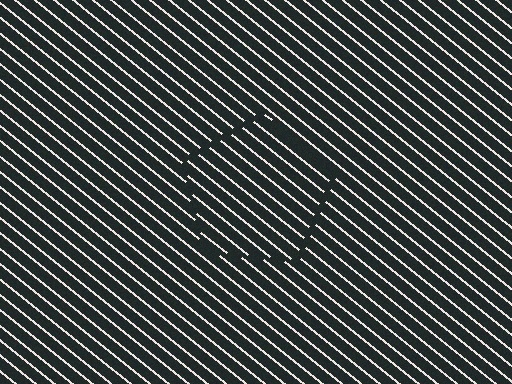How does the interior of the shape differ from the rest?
The interior of the shape contains the same grating, shifted by half a period — the contour is defined by the phase discontinuity where line-ends from the inner and outer gratings abut.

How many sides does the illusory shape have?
5 sides — the line-ends trace a pentagon.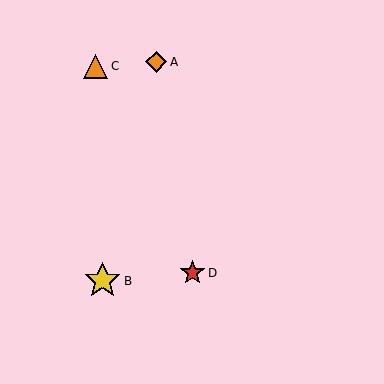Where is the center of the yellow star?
The center of the yellow star is at (103, 281).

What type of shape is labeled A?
Shape A is an orange diamond.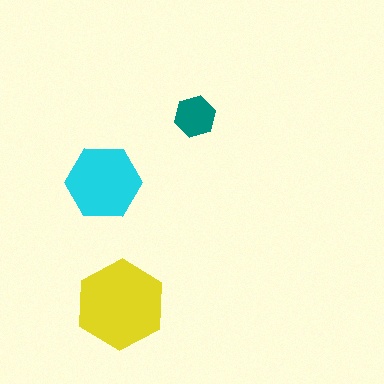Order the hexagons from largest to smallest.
the yellow one, the cyan one, the teal one.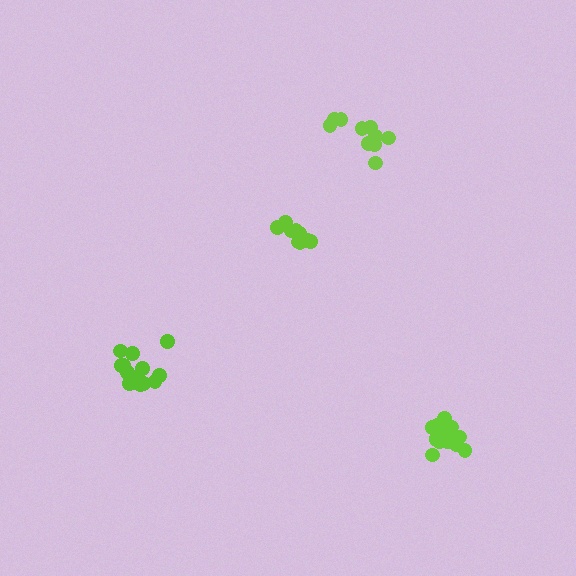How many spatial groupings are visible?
There are 4 spatial groupings.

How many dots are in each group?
Group 1: 10 dots, Group 2: 15 dots, Group 3: 10 dots, Group 4: 15 dots (50 total).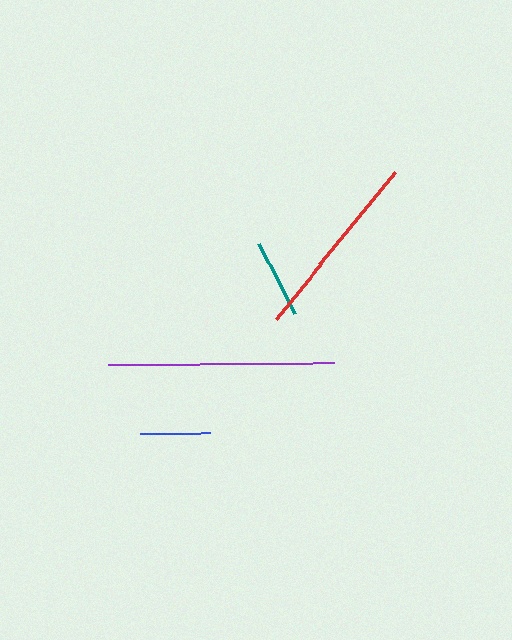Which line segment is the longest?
The purple line is the longest at approximately 226 pixels.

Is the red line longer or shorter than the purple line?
The purple line is longer than the red line.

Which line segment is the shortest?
The blue line is the shortest at approximately 71 pixels.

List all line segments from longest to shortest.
From longest to shortest: purple, red, teal, blue.